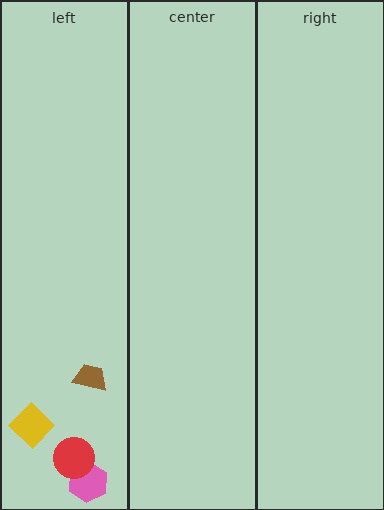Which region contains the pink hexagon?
The left region.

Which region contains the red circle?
The left region.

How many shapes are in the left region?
4.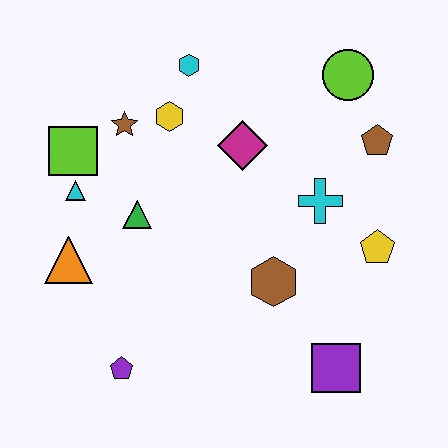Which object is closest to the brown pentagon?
The lime circle is closest to the brown pentagon.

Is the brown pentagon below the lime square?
No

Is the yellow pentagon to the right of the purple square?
Yes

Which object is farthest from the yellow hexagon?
The purple square is farthest from the yellow hexagon.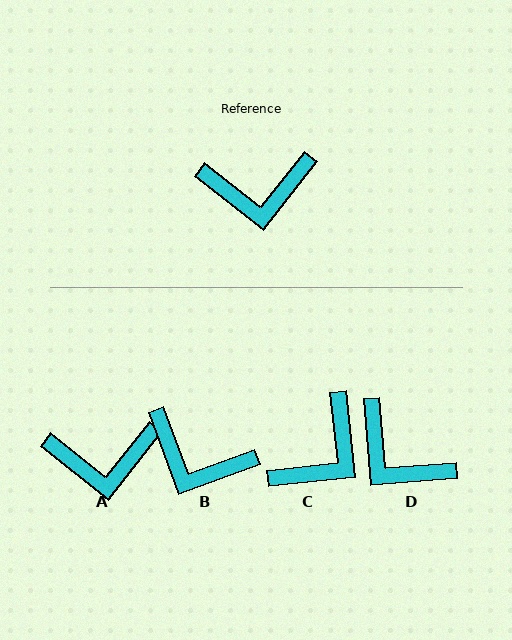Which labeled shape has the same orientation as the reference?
A.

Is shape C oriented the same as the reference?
No, it is off by about 44 degrees.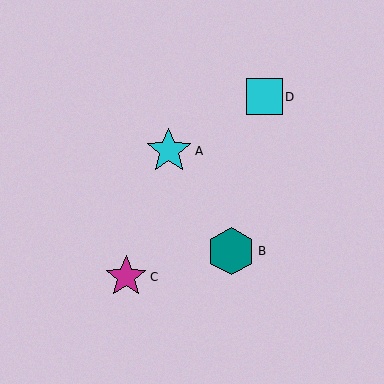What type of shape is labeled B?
Shape B is a teal hexagon.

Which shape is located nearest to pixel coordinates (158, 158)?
The cyan star (labeled A) at (169, 151) is nearest to that location.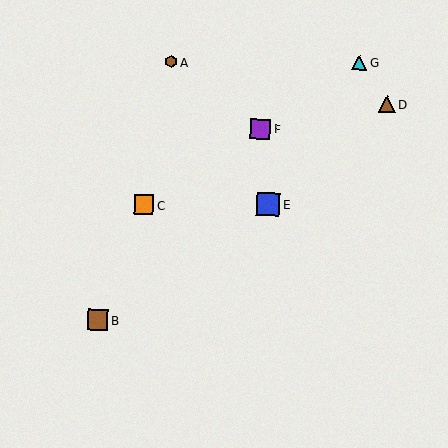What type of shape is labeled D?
Shape D is a brown triangle.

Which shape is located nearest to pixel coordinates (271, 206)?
The blue square (labeled E) at (268, 204) is nearest to that location.